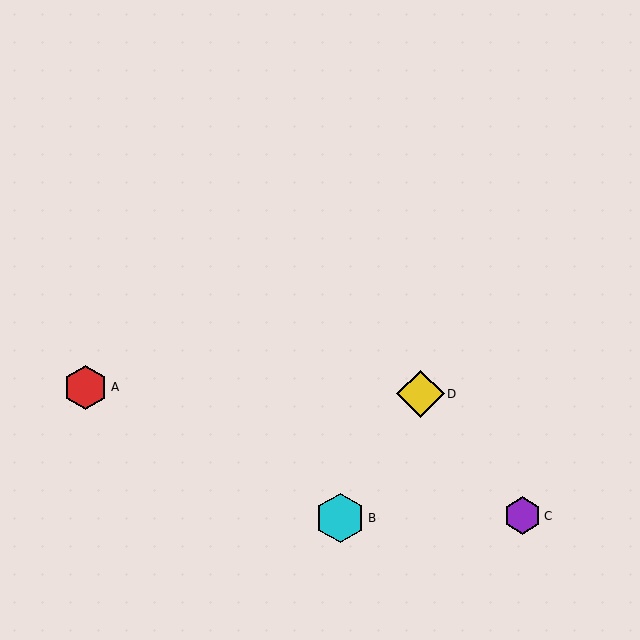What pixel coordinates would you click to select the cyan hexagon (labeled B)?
Click at (340, 518) to select the cyan hexagon B.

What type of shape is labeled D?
Shape D is a yellow diamond.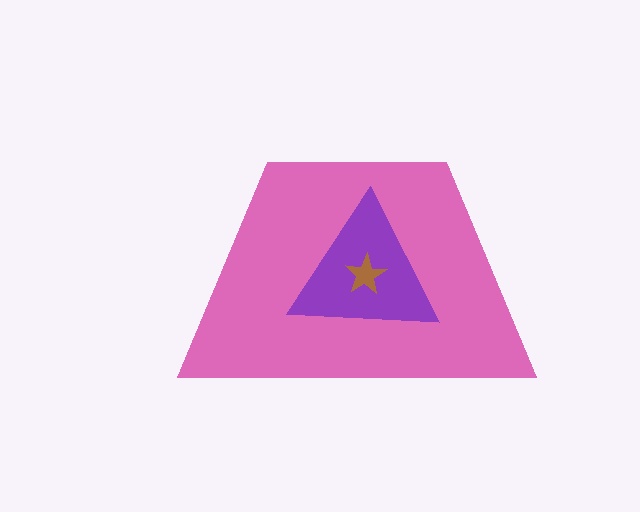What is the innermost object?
The brown star.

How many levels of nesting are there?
3.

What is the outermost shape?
The pink trapezoid.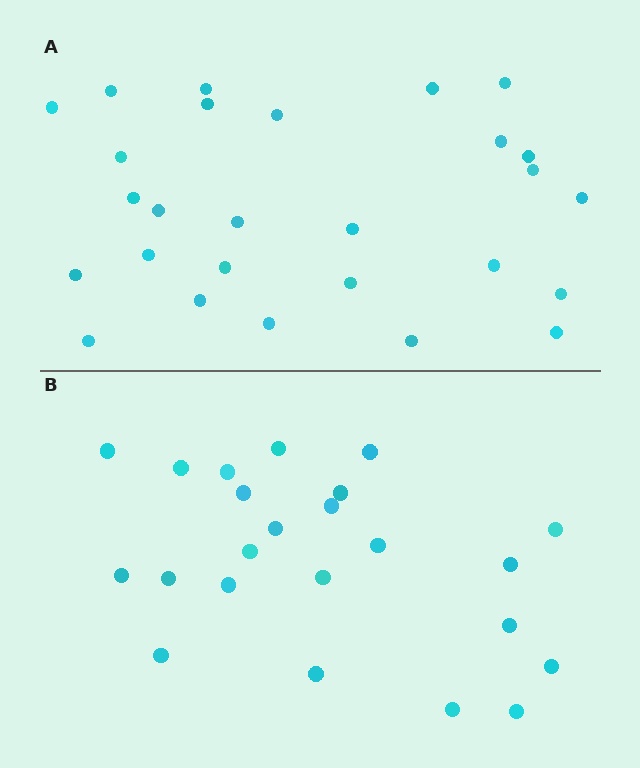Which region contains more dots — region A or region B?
Region A (the top region) has more dots.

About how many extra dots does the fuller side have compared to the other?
Region A has about 4 more dots than region B.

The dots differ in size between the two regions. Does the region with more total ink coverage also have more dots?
No. Region B has more total ink coverage because its dots are larger, but region A actually contains more individual dots. Total area can be misleading — the number of items is what matters here.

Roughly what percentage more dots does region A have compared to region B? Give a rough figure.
About 15% more.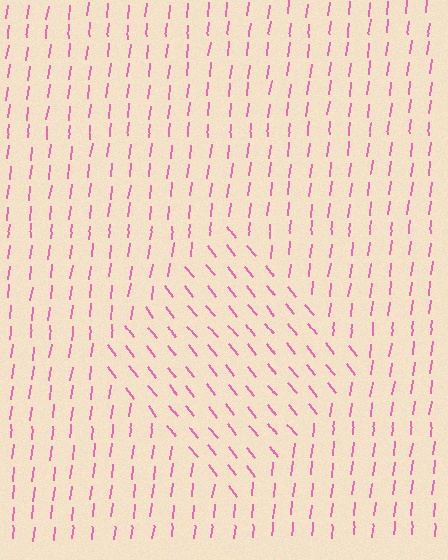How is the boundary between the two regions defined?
The boundary is defined purely by a change in line orientation (approximately 45 degrees difference). All lines are the same color and thickness.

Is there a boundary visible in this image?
Yes, there is a texture boundary formed by a change in line orientation.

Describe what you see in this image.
The image is filled with small pink line segments. A diamond region in the image has lines oriented differently from the surrounding lines, creating a visible texture boundary.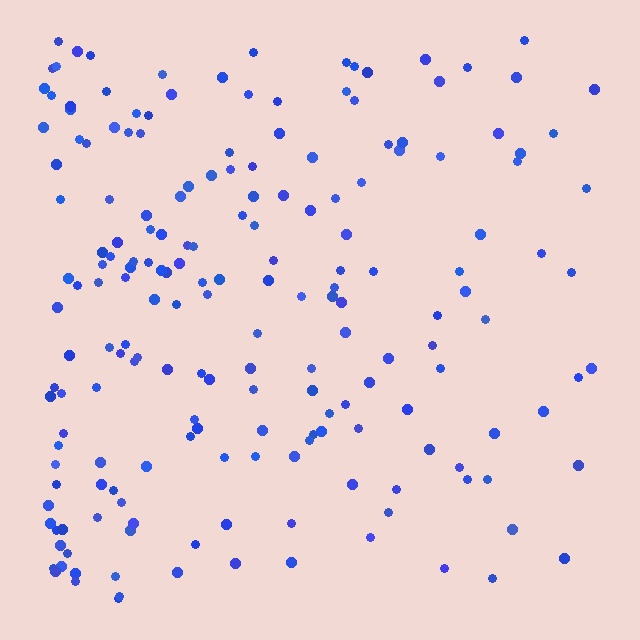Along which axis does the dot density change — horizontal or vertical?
Horizontal.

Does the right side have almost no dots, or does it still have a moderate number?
Still a moderate number, just noticeably fewer than the left.